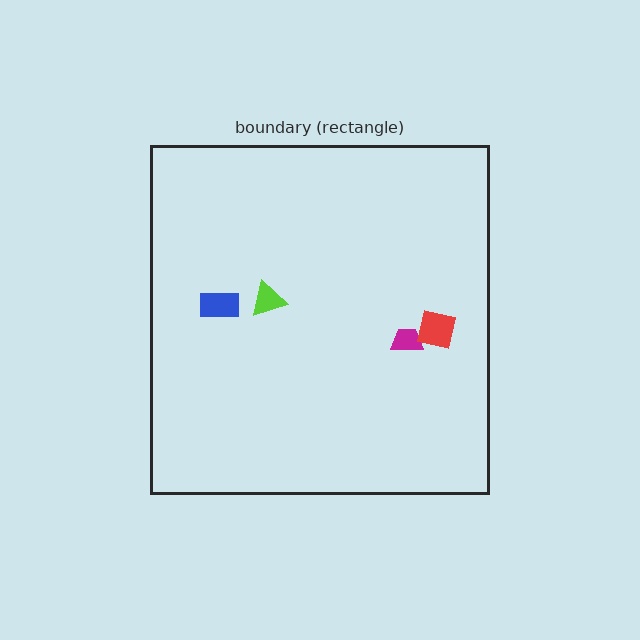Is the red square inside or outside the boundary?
Inside.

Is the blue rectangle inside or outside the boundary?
Inside.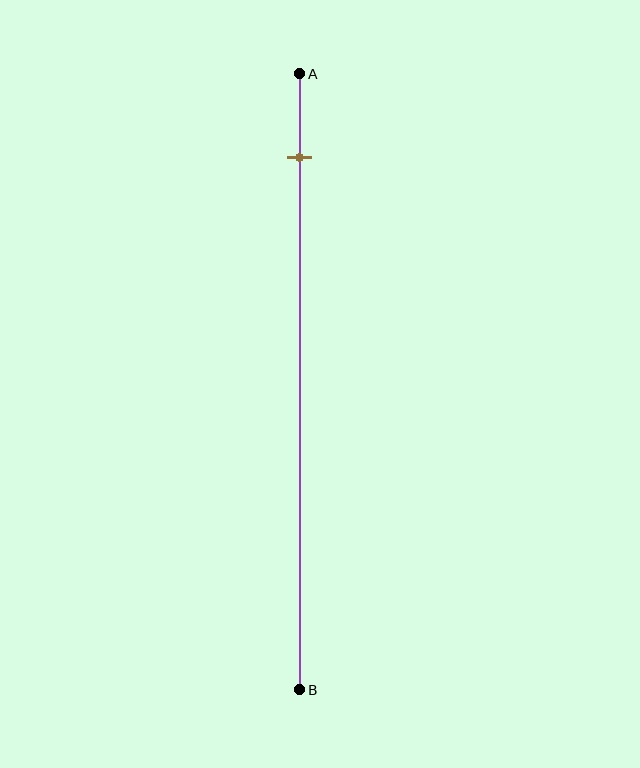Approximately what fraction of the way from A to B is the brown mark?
The brown mark is approximately 15% of the way from A to B.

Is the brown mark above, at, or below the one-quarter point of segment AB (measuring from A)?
The brown mark is above the one-quarter point of segment AB.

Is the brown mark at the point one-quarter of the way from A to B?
No, the mark is at about 15% from A, not at the 25% one-quarter point.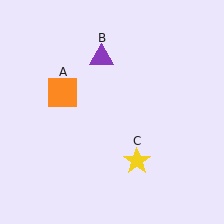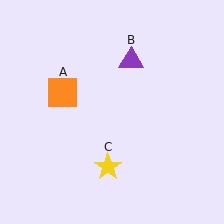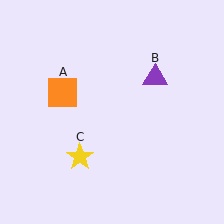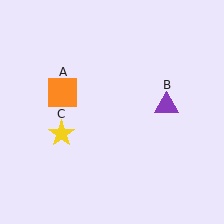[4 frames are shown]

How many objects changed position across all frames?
2 objects changed position: purple triangle (object B), yellow star (object C).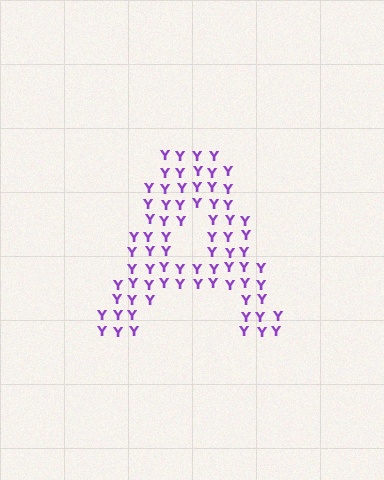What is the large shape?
The large shape is the letter A.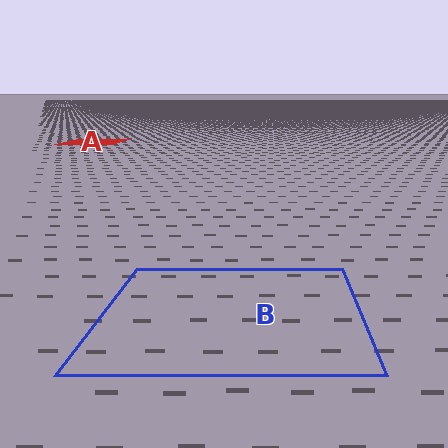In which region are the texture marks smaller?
The texture marks are smaller in region A, because it is farther away.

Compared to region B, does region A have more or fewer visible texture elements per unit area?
Region A has more texture elements per unit area — they are packed more densely because it is farther away.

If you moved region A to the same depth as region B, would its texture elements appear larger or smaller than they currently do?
They would appear larger. At a closer depth, the same texture elements are projected at a bigger on-screen size.